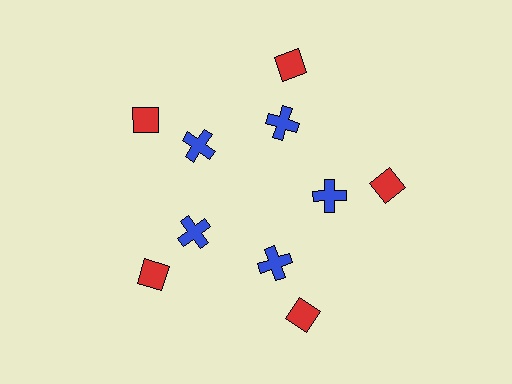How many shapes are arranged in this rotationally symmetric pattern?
There are 10 shapes, arranged in 5 groups of 2.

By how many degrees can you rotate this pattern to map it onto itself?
The pattern maps onto itself every 72 degrees of rotation.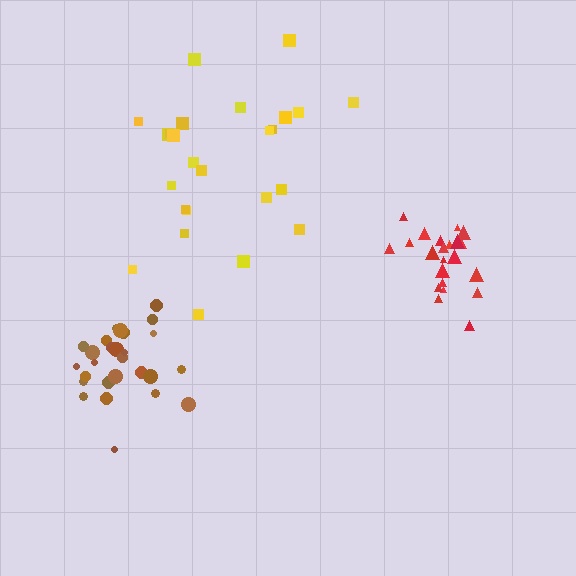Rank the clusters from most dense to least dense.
red, brown, yellow.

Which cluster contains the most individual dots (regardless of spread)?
Brown (27).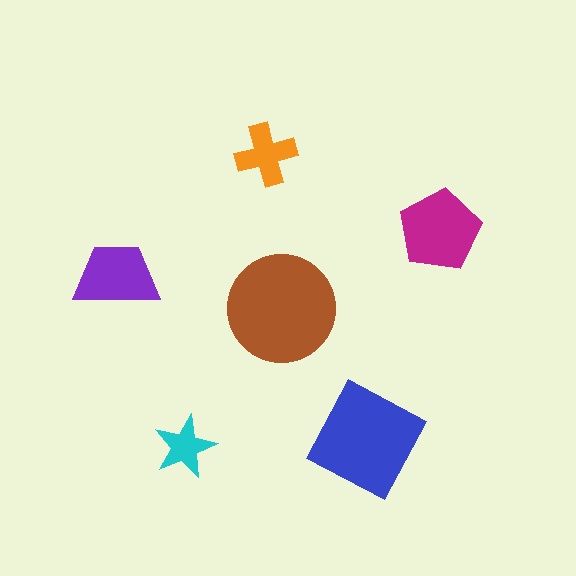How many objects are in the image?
There are 6 objects in the image.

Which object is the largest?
The brown circle.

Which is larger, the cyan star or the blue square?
The blue square.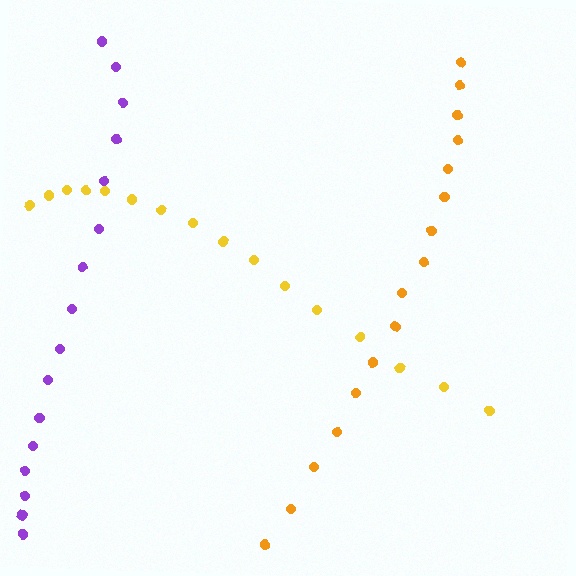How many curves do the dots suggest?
There are 3 distinct paths.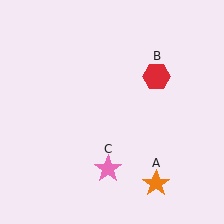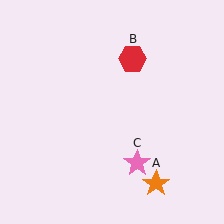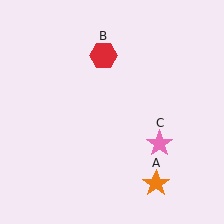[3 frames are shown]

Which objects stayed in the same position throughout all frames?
Orange star (object A) remained stationary.